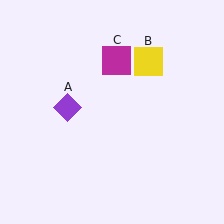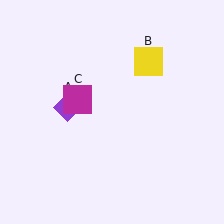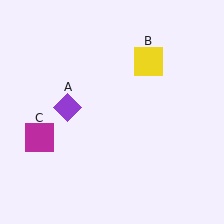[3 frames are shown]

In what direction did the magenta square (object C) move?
The magenta square (object C) moved down and to the left.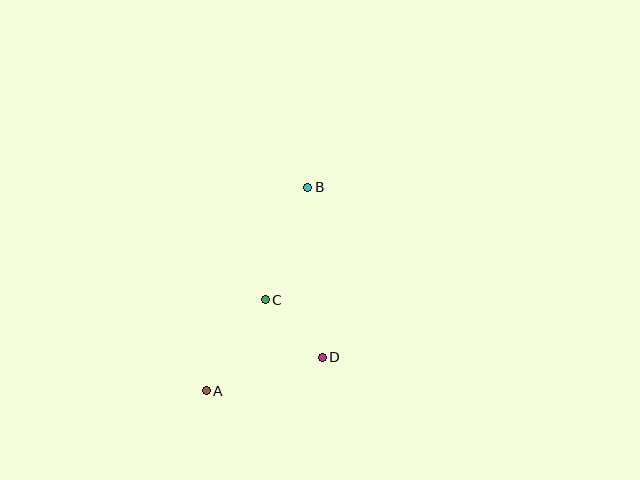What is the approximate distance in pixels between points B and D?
The distance between B and D is approximately 171 pixels.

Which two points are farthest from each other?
Points A and B are farthest from each other.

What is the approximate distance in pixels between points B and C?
The distance between B and C is approximately 120 pixels.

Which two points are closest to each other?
Points C and D are closest to each other.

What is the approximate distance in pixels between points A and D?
The distance between A and D is approximately 121 pixels.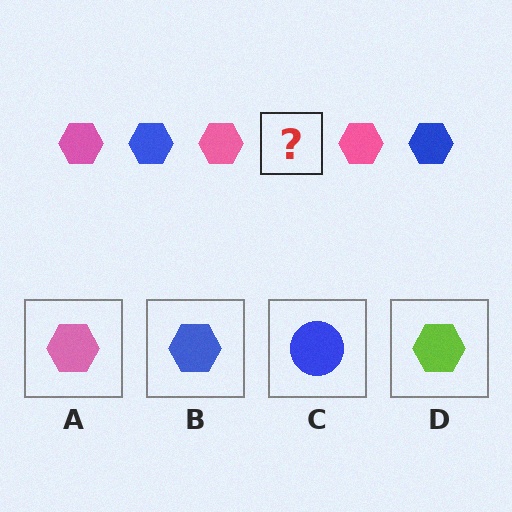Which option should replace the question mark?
Option B.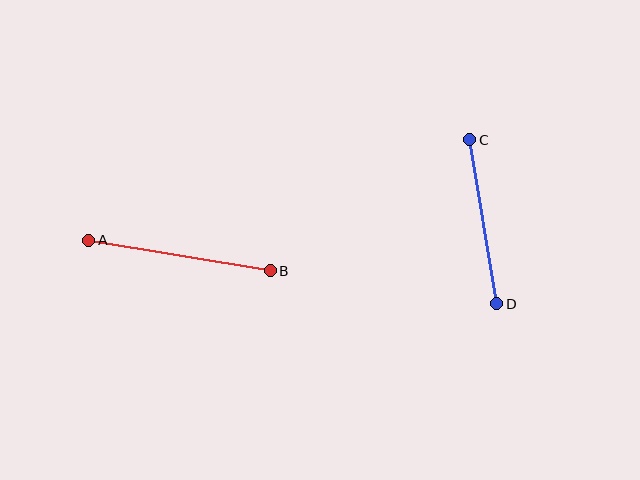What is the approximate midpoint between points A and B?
The midpoint is at approximately (180, 255) pixels.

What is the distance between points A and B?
The distance is approximately 184 pixels.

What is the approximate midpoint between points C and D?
The midpoint is at approximately (483, 222) pixels.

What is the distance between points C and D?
The distance is approximately 166 pixels.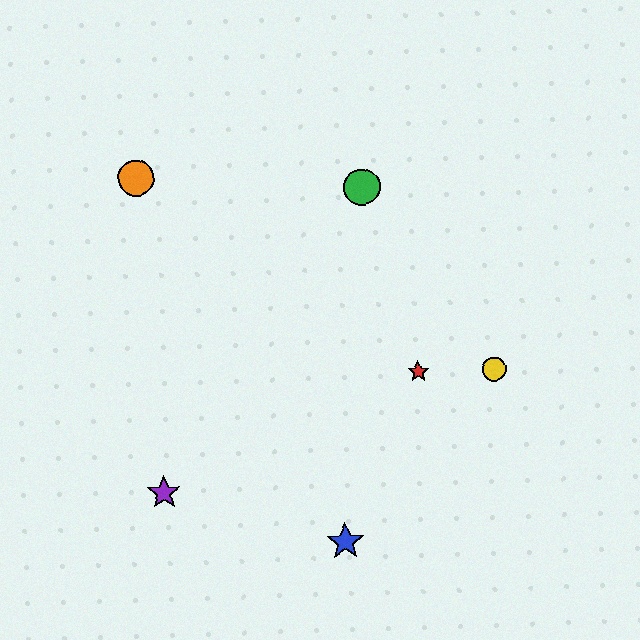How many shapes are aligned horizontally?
2 shapes (the red star, the yellow circle) are aligned horizontally.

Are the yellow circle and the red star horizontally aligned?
Yes, both are at y≈369.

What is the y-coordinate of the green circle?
The green circle is at y≈187.